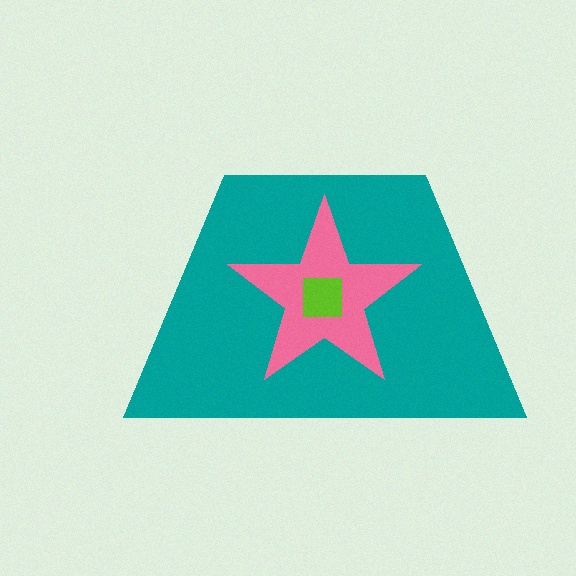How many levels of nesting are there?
3.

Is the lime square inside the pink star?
Yes.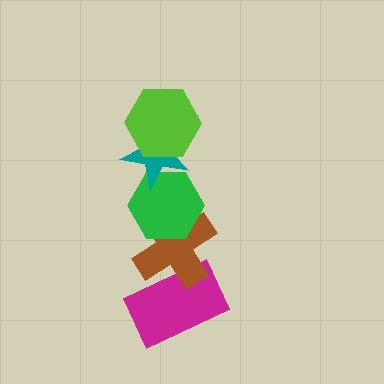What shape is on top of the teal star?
The lime hexagon is on top of the teal star.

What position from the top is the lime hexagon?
The lime hexagon is 1st from the top.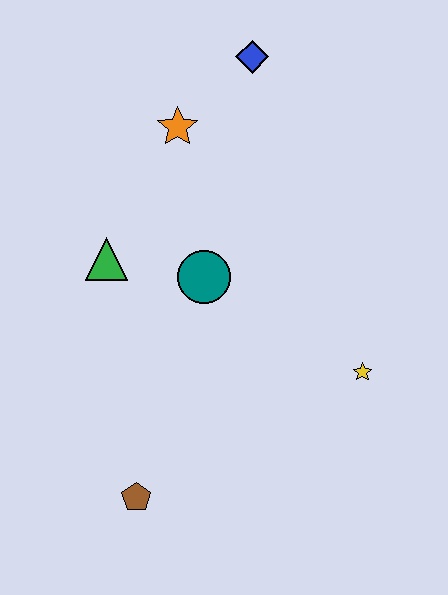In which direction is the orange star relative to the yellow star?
The orange star is above the yellow star.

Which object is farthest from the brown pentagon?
The blue diamond is farthest from the brown pentagon.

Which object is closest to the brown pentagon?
The teal circle is closest to the brown pentagon.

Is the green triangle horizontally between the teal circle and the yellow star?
No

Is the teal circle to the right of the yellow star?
No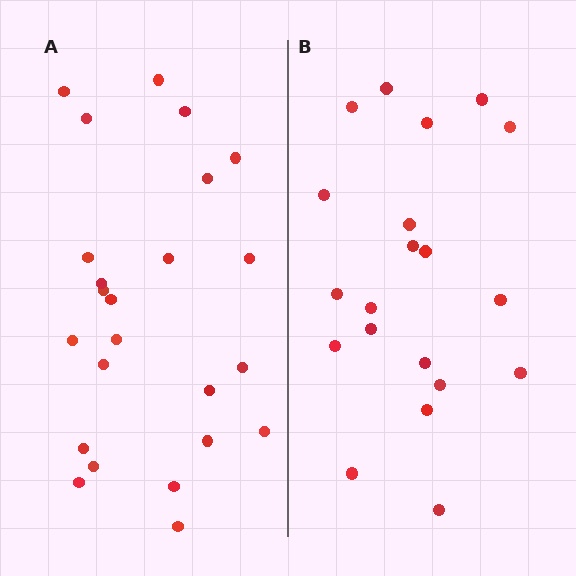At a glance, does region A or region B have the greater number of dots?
Region A (the left region) has more dots.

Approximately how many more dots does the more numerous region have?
Region A has about 4 more dots than region B.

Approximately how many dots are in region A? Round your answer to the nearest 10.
About 20 dots. (The exact count is 24, which rounds to 20.)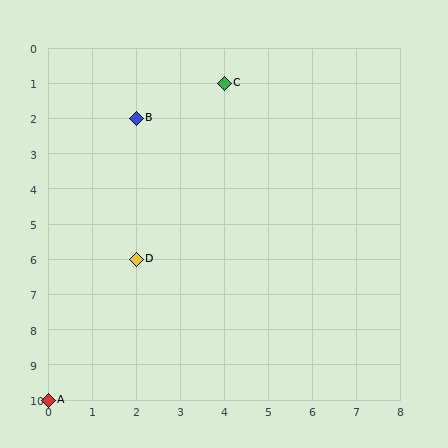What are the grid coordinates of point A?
Point A is at grid coordinates (0, 10).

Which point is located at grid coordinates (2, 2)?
Point B is at (2, 2).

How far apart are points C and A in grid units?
Points C and A are 4 columns and 9 rows apart (about 9.8 grid units diagonally).